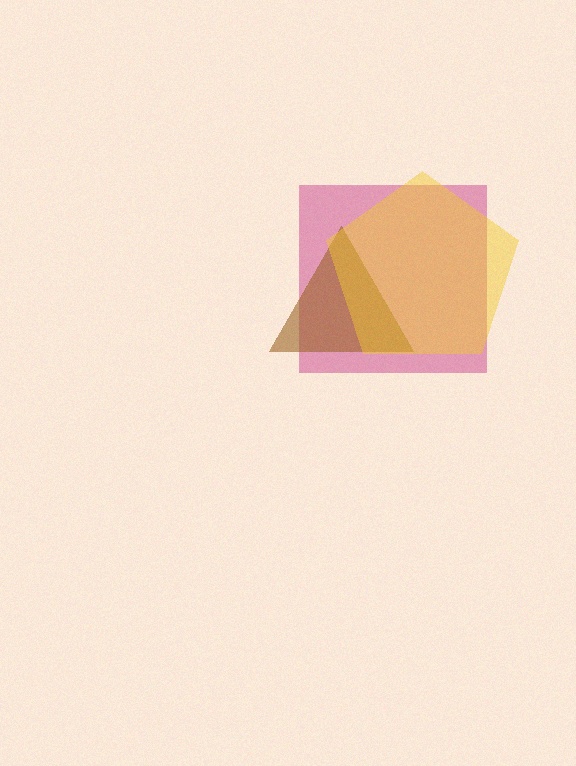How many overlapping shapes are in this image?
There are 3 overlapping shapes in the image.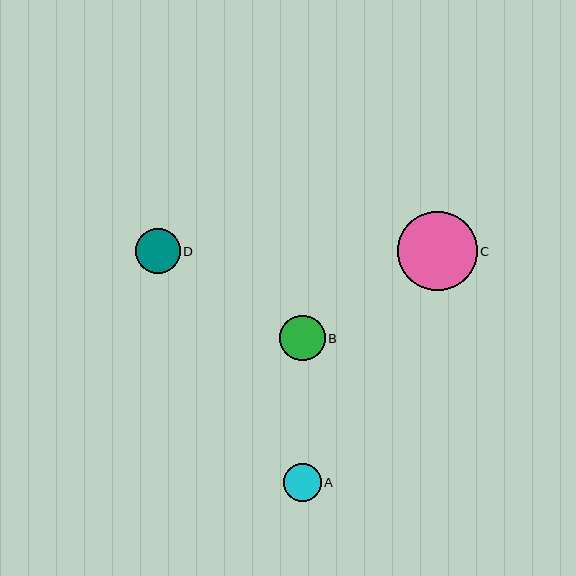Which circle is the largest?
Circle C is the largest with a size of approximately 79 pixels.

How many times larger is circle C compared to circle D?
Circle C is approximately 1.8 times the size of circle D.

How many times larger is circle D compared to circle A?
Circle D is approximately 1.2 times the size of circle A.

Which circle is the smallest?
Circle A is the smallest with a size of approximately 37 pixels.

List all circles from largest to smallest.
From largest to smallest: C, B, D, A.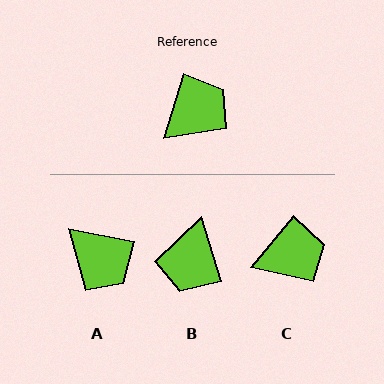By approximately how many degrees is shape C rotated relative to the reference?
Approximately 22 degrees clockwise.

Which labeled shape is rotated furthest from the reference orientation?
B, about 146 degrees away.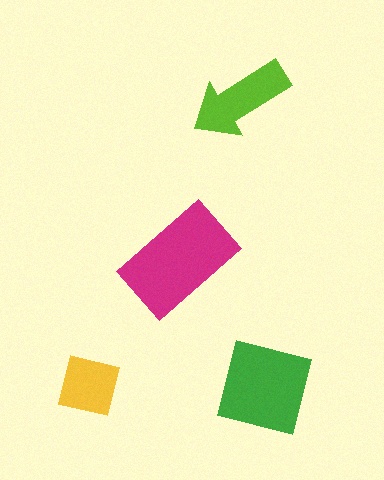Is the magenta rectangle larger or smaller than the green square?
Larger.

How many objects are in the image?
There are 4 objects in the image.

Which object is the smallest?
The yellow square.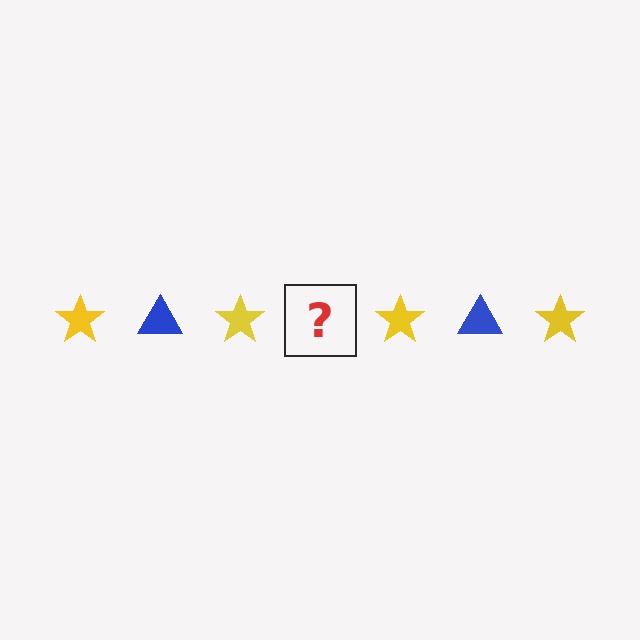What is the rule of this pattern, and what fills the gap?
The rule is that the pattern alternates between yellow star and blue triangle. The gap should be filled with a blue triangle.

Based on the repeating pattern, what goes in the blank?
The blank should be a blue triangle.